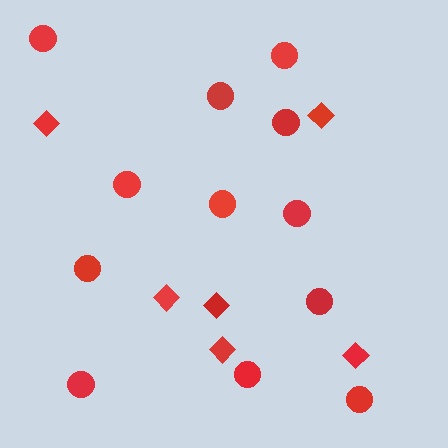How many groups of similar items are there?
There are 2 groups: one group of circles (12) and one group of diamonds (6).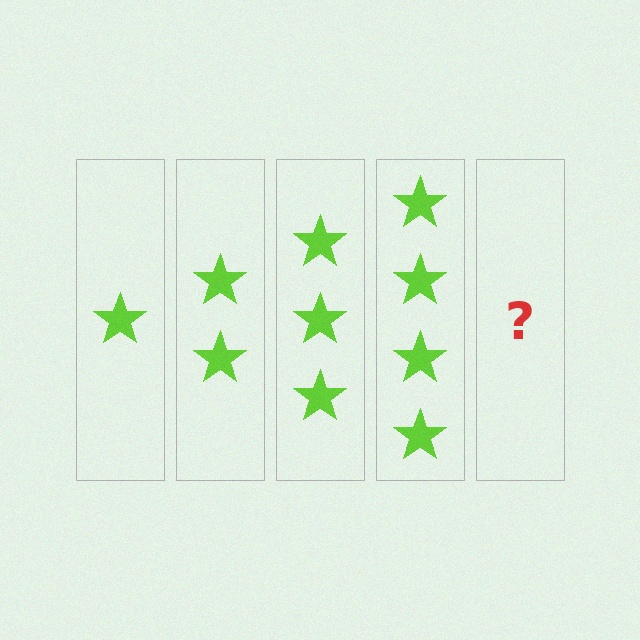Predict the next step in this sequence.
The next step is 5 stars.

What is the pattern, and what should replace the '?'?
The pattern is that each step adds one more star. The '?' should be 5 stars.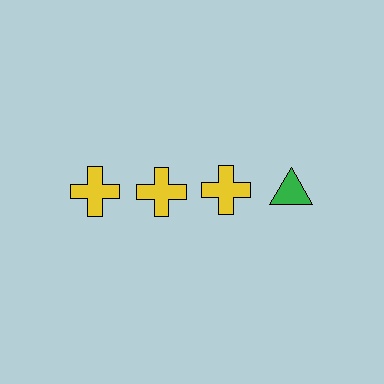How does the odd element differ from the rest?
It differs in both color (green instead of yellow) and shape (triangle instead of cross).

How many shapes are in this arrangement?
There are 4 shapes arranged in a grid pattern.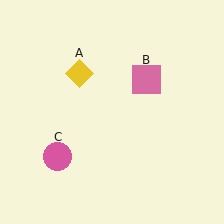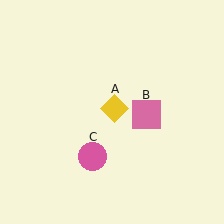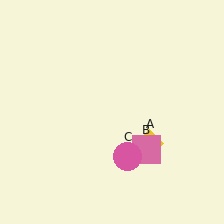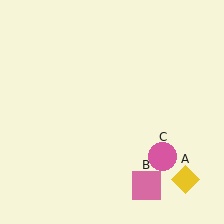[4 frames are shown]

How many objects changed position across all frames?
3 objects changed position: yellow diamond (object A), pink square (object B), pink circle (object C).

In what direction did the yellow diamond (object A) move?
The yellow diamond (object A) moved down and to the right.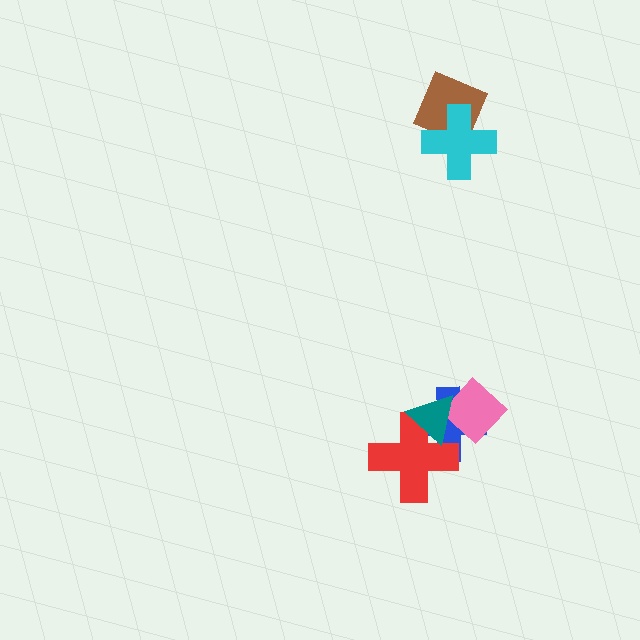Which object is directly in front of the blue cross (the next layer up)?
The pink diamond is directly in front of the blue cross.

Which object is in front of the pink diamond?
The teal triangle is in front of the pink diamond.